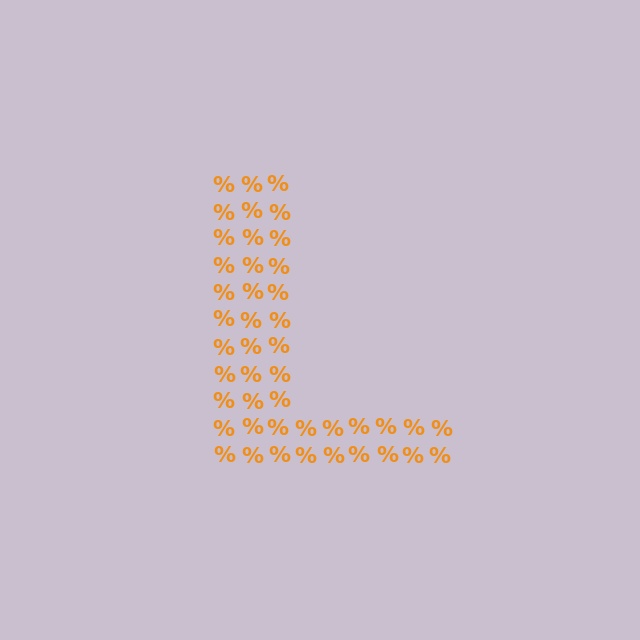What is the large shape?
The large shape is the letter L.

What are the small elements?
The small elements are percent signs.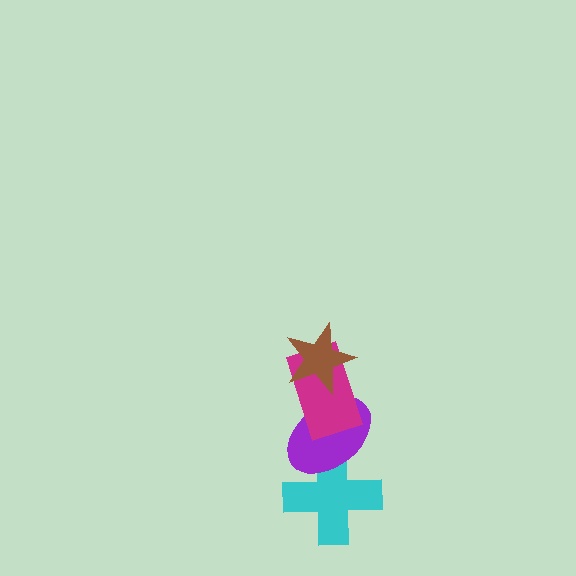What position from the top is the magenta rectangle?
The magenta rectangle is 2nd from the top.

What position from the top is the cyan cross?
The cyan cross is 4th from the top.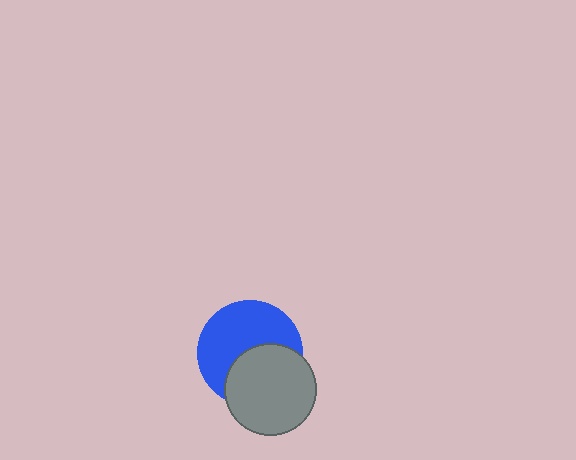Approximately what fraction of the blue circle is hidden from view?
Roughly 42% of the blue circle is hidden behind the gray circle.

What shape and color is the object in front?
The object in front is a gray circle.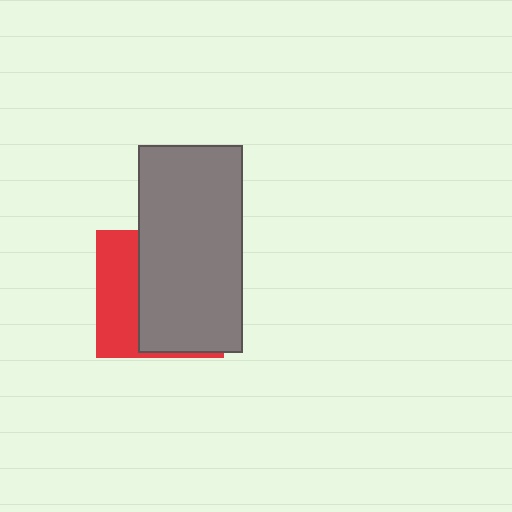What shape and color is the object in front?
The object in front is a gray rectangle.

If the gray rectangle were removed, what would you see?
You would see the complete red square.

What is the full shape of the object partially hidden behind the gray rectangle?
The partially hidden object is a red square.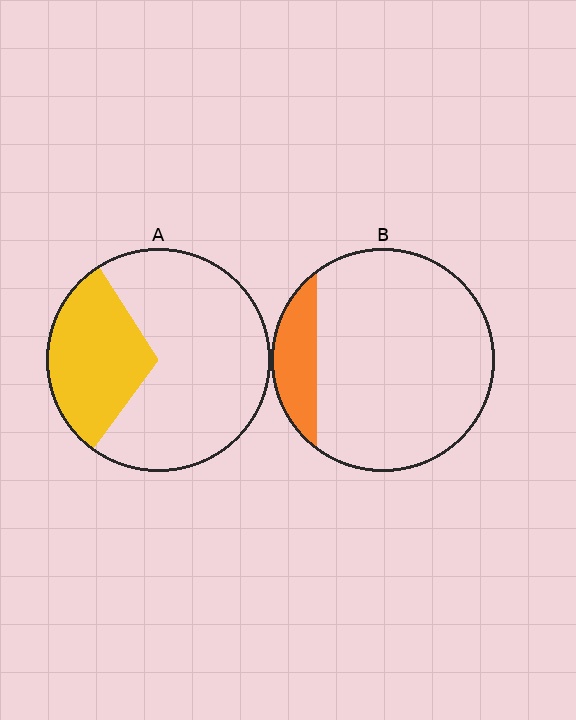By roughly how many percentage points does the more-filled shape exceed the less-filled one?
By roughly 15 percentage points (A over B).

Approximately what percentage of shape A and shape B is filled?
A is approximately 30% and B is approximately 15%.